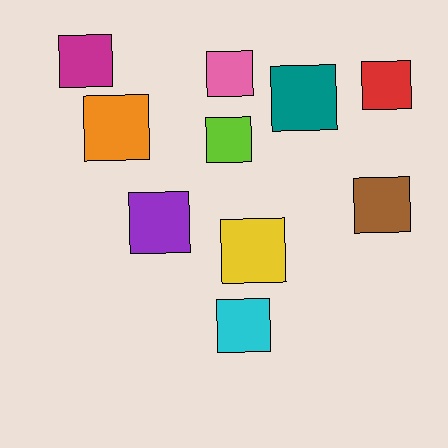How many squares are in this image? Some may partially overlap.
There are 10 squares.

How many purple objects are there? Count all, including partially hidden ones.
There is 1 purple object.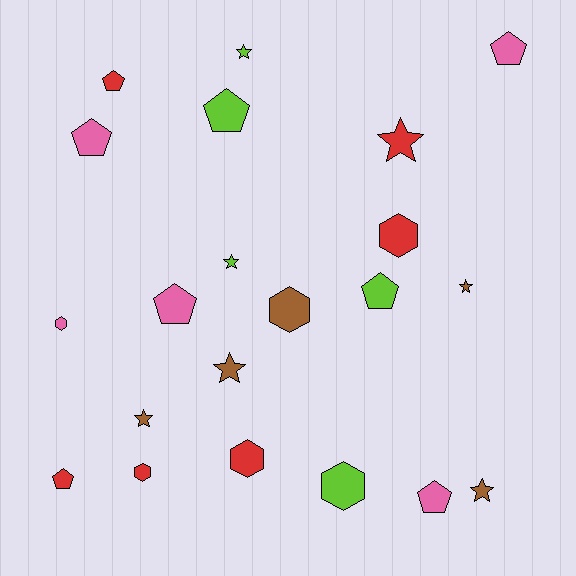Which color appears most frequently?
Red, with 6 objects.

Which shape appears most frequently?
Pentagon, with 8 objects.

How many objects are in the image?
There are 21 objects.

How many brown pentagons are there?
There are no brown pentagons.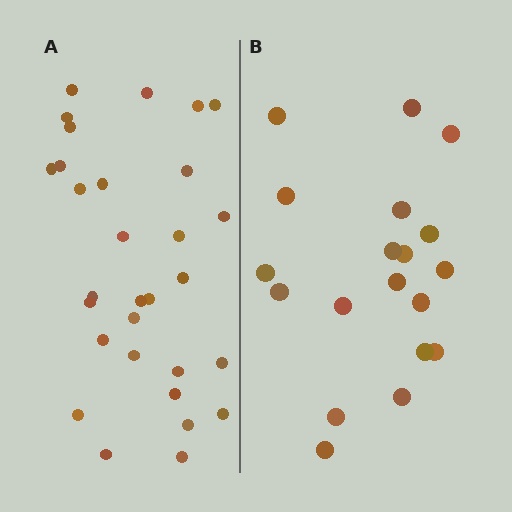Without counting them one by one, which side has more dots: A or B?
Region A (the left region) has more dots.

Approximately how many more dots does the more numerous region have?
Region A has roughly 12 or so more dots than region B.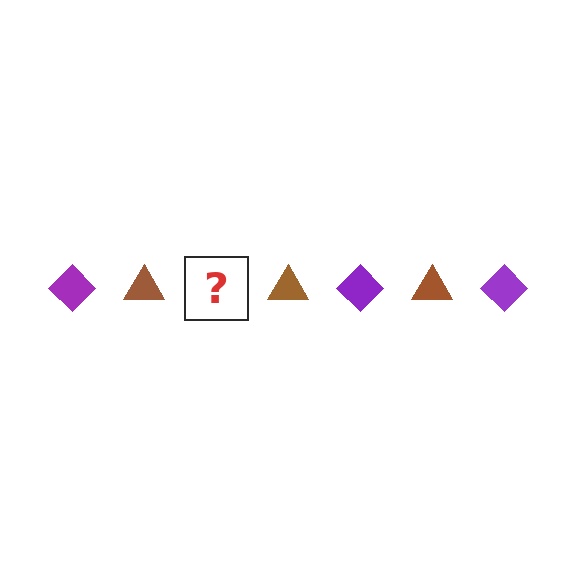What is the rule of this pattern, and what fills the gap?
The rule is that the pattern alternates between purple diamond and brown triangle. The gap should be filled with a purple diamond.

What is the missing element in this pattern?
The missing element is a purple diamond.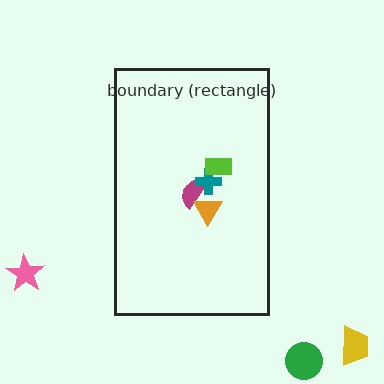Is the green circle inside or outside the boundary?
Outside.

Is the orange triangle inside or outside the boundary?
Inside.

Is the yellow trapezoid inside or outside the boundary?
Outside.